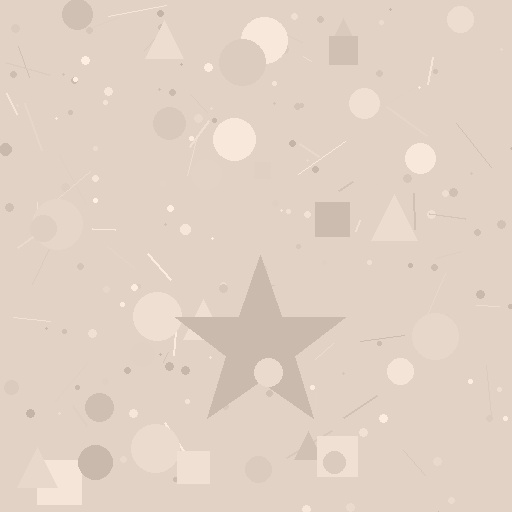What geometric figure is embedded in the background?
A star is embedded in the background.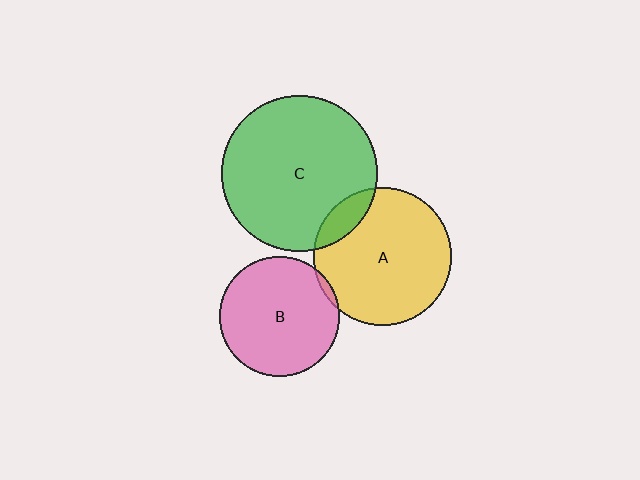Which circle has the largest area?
Circle C (green).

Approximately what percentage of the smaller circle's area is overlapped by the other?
Approximately 10%.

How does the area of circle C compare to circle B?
Approximately 1.7 times.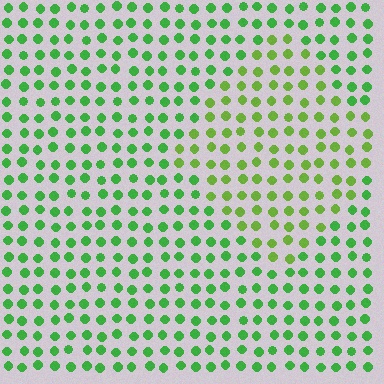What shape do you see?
I see a diamond.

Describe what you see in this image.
The image is filled with small green elements in a uniform arrangement. A diamond-shaped region is visible where the elements are tinted to a slightly different hue, forming a subtle color boundary.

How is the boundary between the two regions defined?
The boundary is defined purely by a slight shift in hue (about 28 degrees). Spacing, size, and orientation are identical on both sides.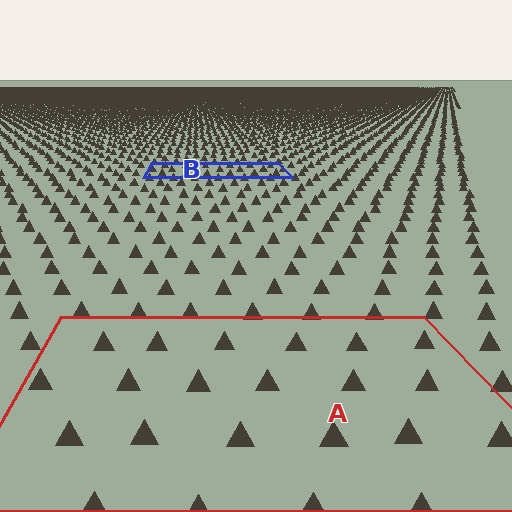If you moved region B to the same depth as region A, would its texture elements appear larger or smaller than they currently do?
They would appear larger. At a closer depth, the same texture elements are projected at a bigger on-screen size.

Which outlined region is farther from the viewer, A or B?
Region B is farther from the viewer — the texture elements inside it appear smaller and more densely packed.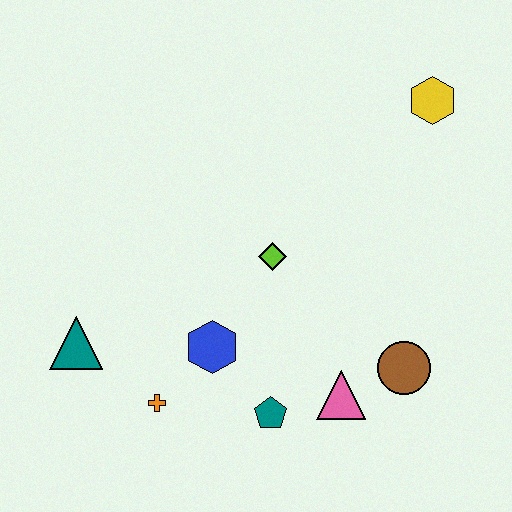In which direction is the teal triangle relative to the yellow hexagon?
The teal triangle is to the left of the yellow hexagon.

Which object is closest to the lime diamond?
The blue hexagon is closest to the lime diamond.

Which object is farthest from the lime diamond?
The yellow hexagon is farthest from the lime diamond.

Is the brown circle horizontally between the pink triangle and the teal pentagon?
No